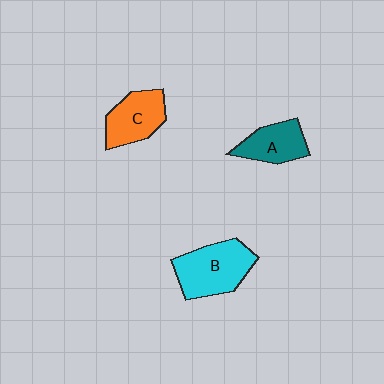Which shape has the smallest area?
Shape A (teal).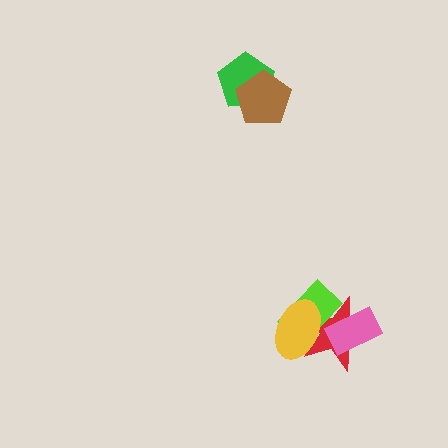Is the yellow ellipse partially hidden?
No, no other shape covers it.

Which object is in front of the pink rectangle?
The lime rectangle is in front of the pink rectangle.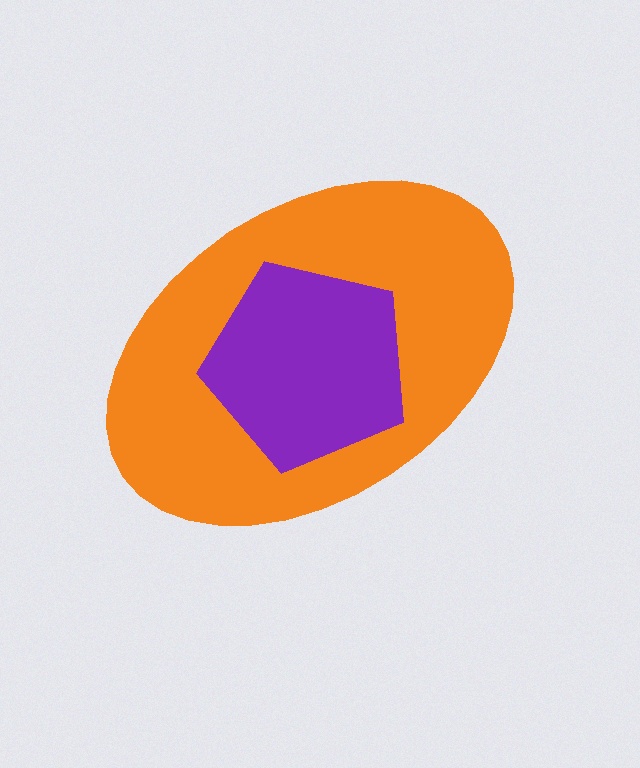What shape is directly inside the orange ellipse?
The purple pentagon.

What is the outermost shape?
The orange ellipse.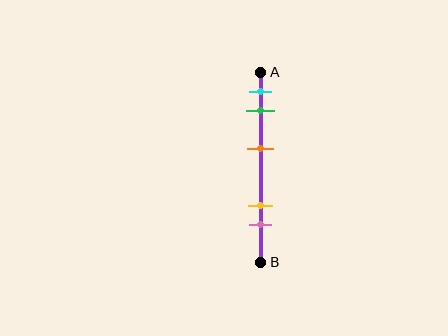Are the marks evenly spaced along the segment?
No, the marks are not evenly spaced.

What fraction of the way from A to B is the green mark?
The green mark is approximately 20% (0.2) of the way from A to B.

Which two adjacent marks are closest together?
The cyan and green marks are the closest adjacent pair.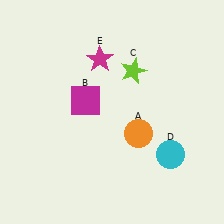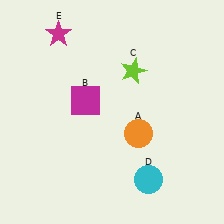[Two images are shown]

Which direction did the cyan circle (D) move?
The cyan circle (D) moved down.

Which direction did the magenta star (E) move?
The magenta star (E) moved left.